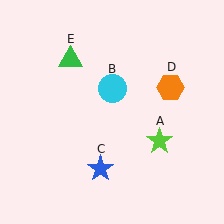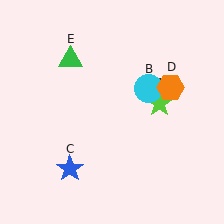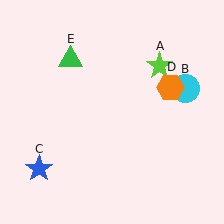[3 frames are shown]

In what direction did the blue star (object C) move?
The blue star (object C) moved left.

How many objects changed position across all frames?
3 objects changed position: lime star (object A), cyan circle (object B), blue star (object C).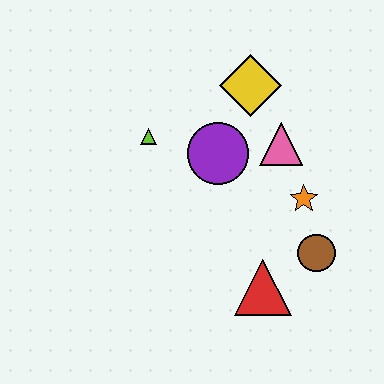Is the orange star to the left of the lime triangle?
No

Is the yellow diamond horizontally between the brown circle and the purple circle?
Yes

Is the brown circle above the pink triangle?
No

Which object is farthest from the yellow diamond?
The red triangle is farthest from the yellow diamond.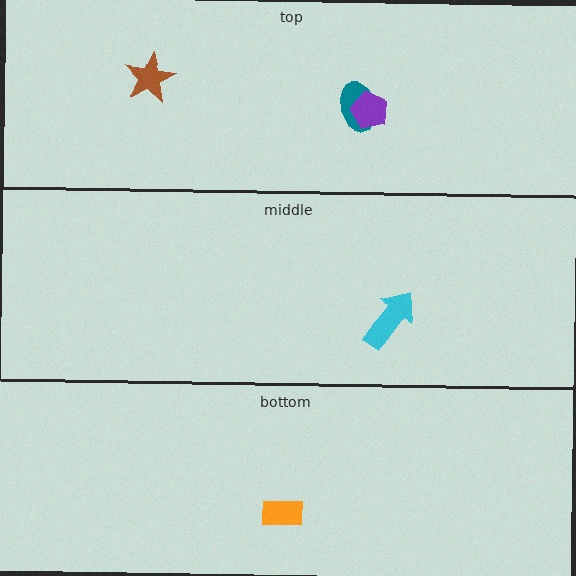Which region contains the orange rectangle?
The bottom region.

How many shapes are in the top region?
3.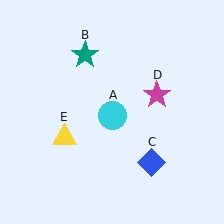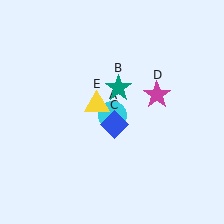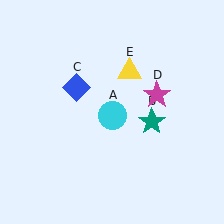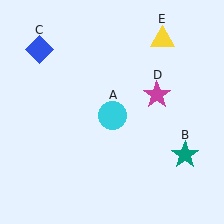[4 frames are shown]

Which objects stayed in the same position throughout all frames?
Cyan circle (object A) and magenta star (object D) remained stationary.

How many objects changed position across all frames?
3 objects changed position: teal star (object B), blue diamond (object C), yellow triangle (object E).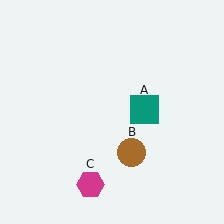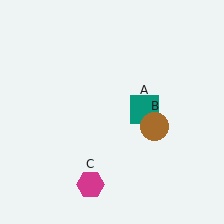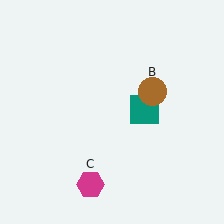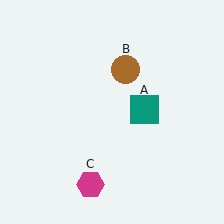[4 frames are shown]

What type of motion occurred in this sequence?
The brown circle (object B) rotated counterclockwise around the center of the scene.